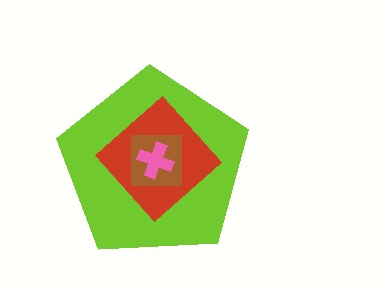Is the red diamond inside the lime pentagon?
Yes.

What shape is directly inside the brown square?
The pink cross.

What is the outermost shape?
The lime pentagon.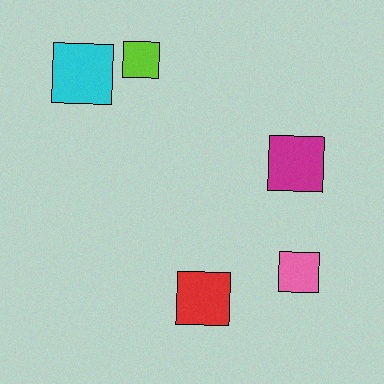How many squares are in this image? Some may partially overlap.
There are 5 squares.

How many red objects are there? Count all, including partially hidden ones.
There is 1 red object.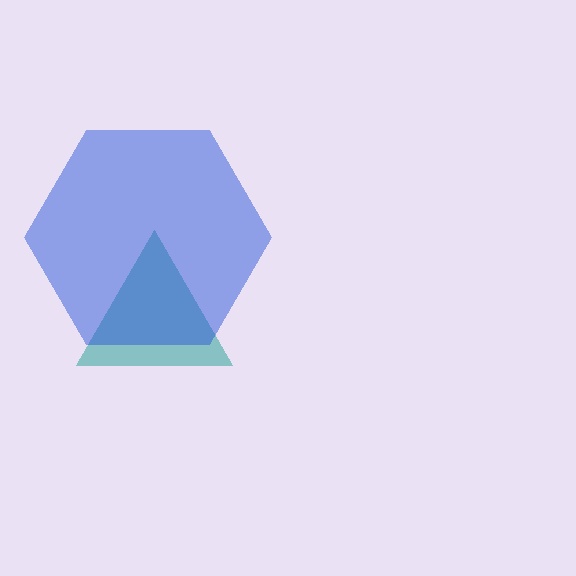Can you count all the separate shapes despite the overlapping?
Yes, there are 2 separate shapes.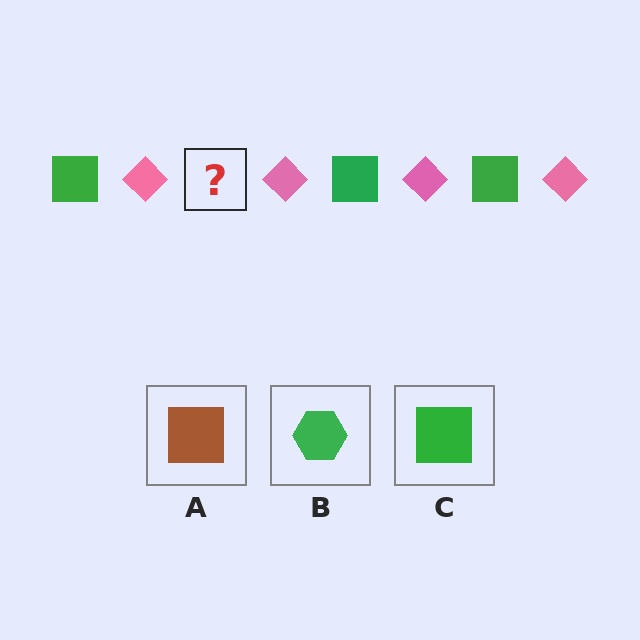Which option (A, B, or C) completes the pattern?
C.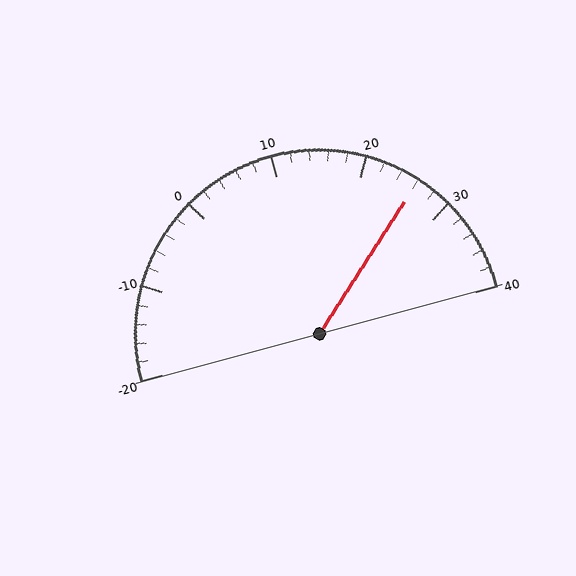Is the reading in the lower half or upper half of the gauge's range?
The reading is in the upper half of the range (-20 to 40).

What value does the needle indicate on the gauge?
The needle indicates approximately 26.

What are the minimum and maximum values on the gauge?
The gauge ranges from -20 to 40.